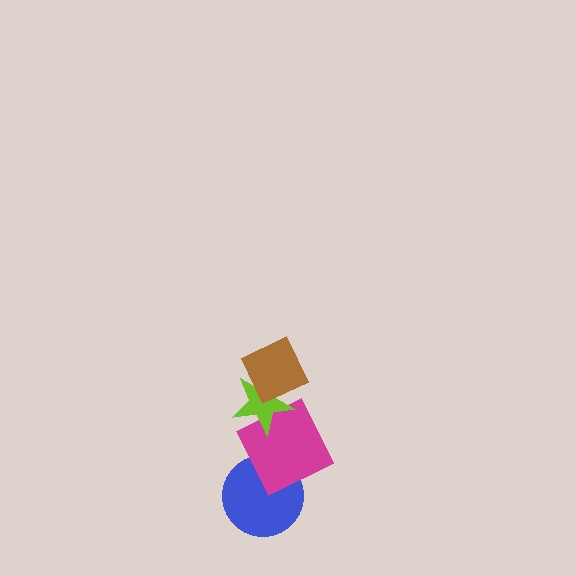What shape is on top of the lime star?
The brown diamond is on top of the lime star.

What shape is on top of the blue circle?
The magenta square is on top of the blue circle.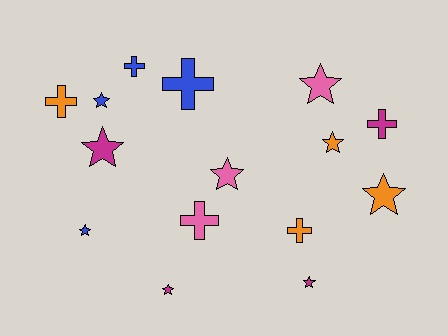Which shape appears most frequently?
Star, with 9 objects.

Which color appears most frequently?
Orange, with 4 objects.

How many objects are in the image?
There are 15 objects.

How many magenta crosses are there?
There is 1 magenta cross.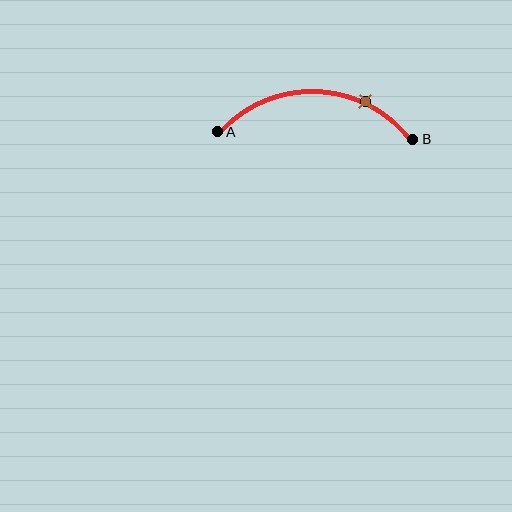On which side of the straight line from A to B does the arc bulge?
The arc bulges above the straight line connecting A and B.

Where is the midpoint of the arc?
The arc midpoint is the point on the curve farthest from the straight line joining A and B. It sits above that line.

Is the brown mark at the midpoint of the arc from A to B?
No. The brown mark lies on the arc but is closer to endpoint B. The arc midpoint would be at the point on the curve equidistant along the arc from both A and B.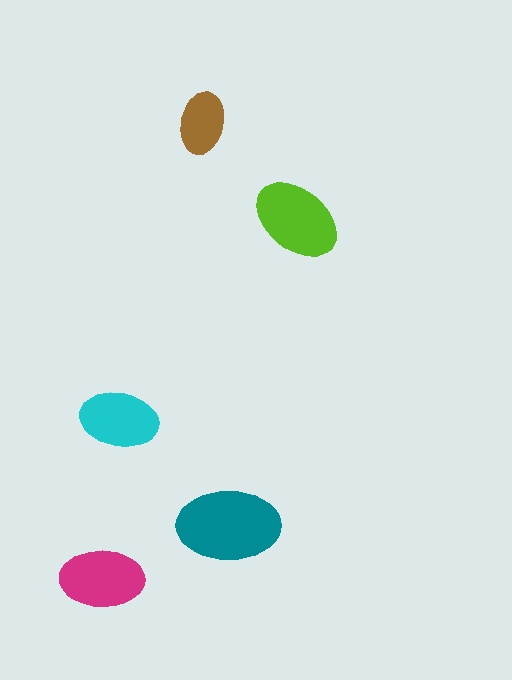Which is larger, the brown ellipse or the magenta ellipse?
The magenta one.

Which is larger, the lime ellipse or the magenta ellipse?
The lime one.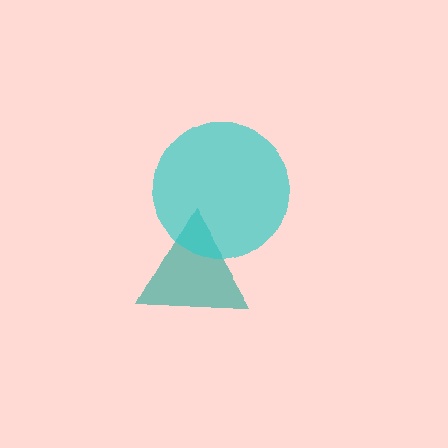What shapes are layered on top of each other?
The layered shapes are: a teal triangle, a cyan circle.